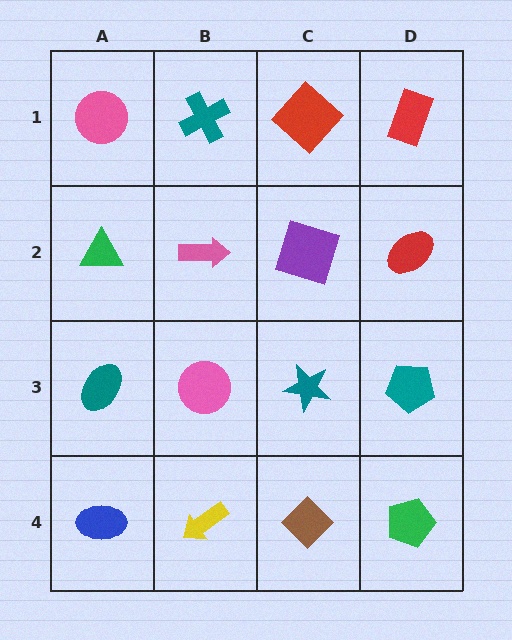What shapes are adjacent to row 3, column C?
A purple square (row 2, column C), a brown diamond (row 4, column C), a pink circle (row 3, column B), a teal pentagon (row 3, column D).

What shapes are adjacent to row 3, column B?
A pink arrow (row 2, column B), a yellow arrow (row 4, column B), a teal ellipse (row 3, column A), a teal star (row 3, column C).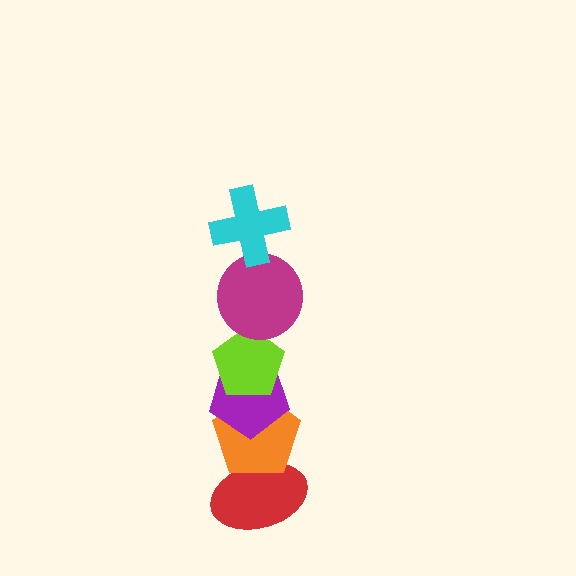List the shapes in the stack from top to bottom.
From top to bottom: the cyan cross, the magenta circle, the lime pentagon, the purple pentagon, the orange pentagon, the red ellipse.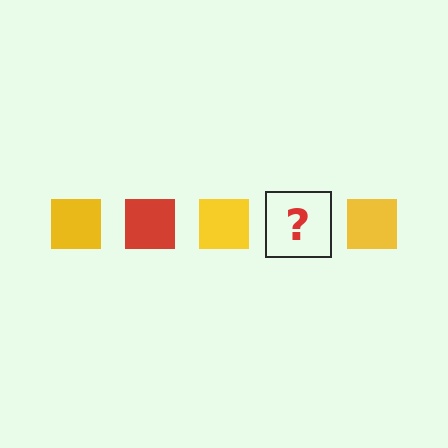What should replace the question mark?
The question mark should be replaced with a red square.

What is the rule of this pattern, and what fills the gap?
The rule is that the pattern cycles through yellow, red squares. The gap should be filled with a red square.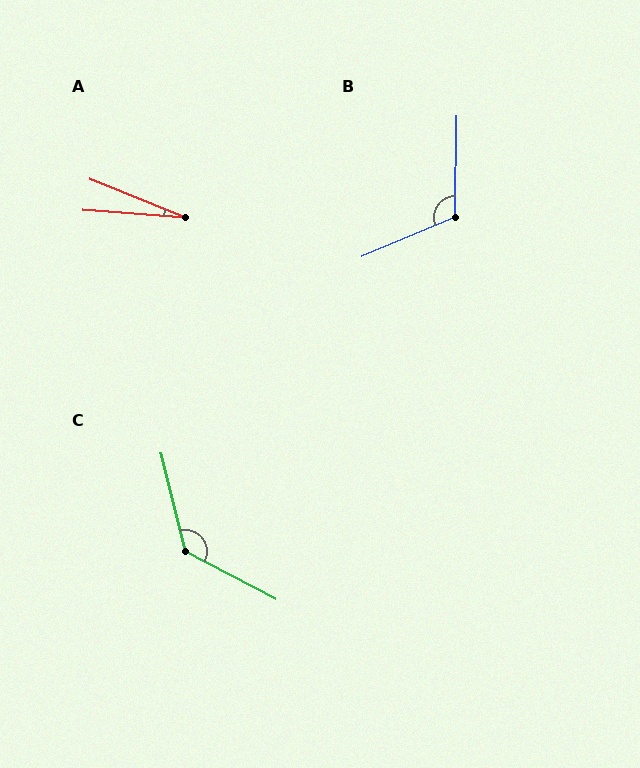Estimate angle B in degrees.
Approximately 114 degrees.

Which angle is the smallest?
A, at approximately 18 degrees.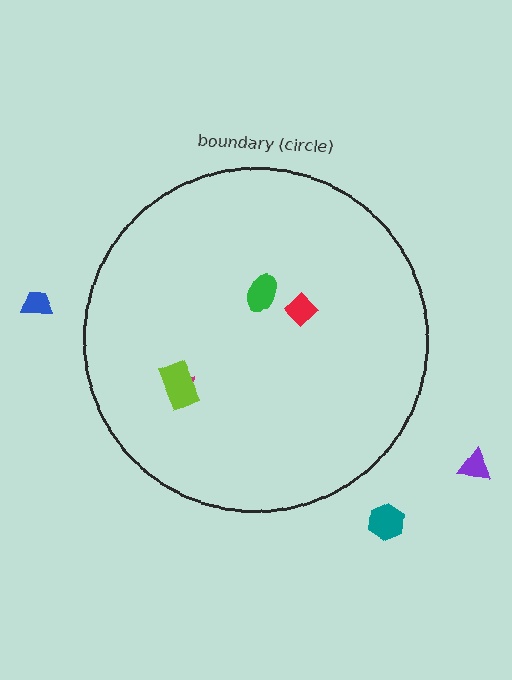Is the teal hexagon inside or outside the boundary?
Outside.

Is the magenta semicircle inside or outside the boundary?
Inside.